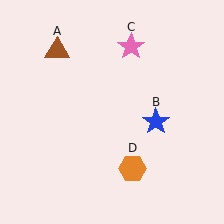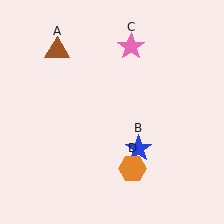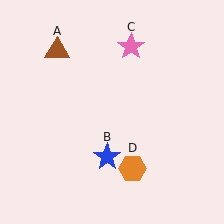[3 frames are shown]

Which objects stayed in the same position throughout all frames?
Brown triangle (object A) and pink star (object C) and orange hexagon (object D) remained stationary.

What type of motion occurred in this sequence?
The blue star (object B) rotated clockwise around the center of the scene.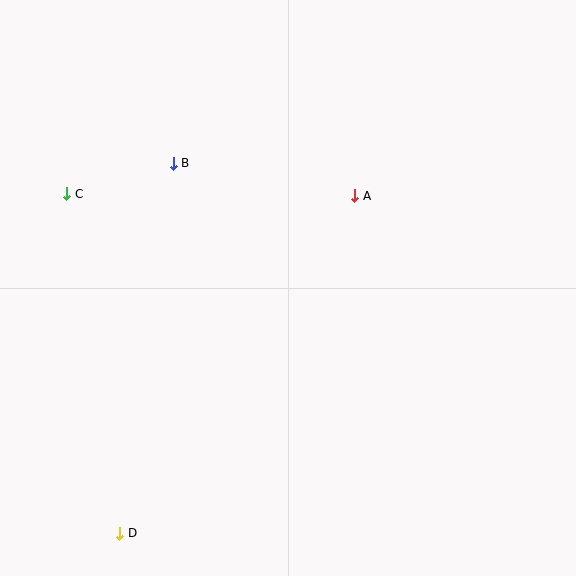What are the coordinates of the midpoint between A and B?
The midpoint between A and B is at (264, 180).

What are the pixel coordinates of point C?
Point C is at (67, 194).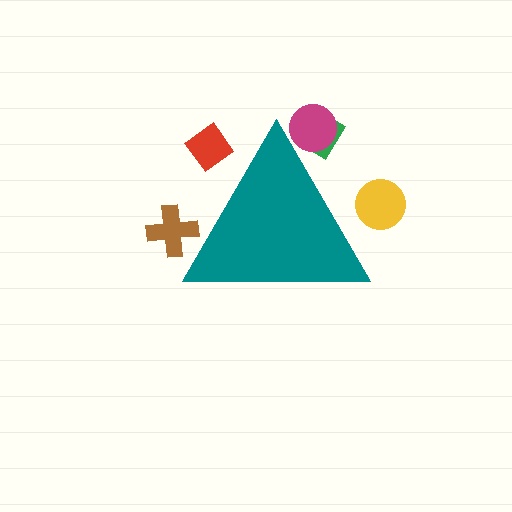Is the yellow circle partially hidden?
Yes, the yellow circle is partially hidden behind the teal triangle.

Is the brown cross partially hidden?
Yes, the brown cross is partially hidden behind the teal triangle.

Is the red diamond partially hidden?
Yes, the red diamond is partially hidden behind the teal triangle.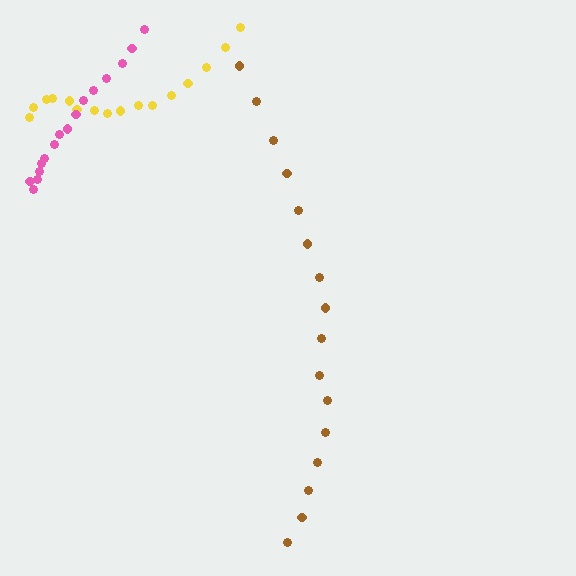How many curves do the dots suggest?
There are 3 distinct paths.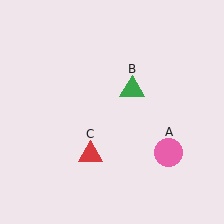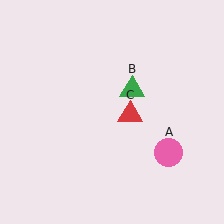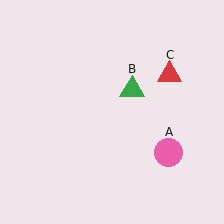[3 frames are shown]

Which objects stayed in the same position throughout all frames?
Pink circle (object A) and green triangle (object B) remained stationary.